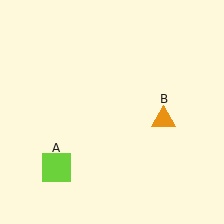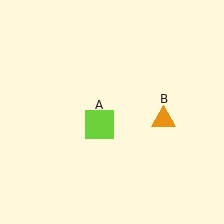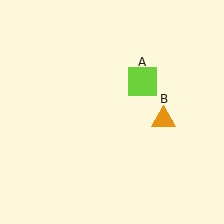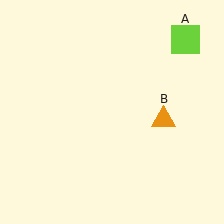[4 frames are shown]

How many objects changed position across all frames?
1 object changed position: lime square (object A).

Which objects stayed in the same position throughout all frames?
Orange triangle (object B) remained stationary.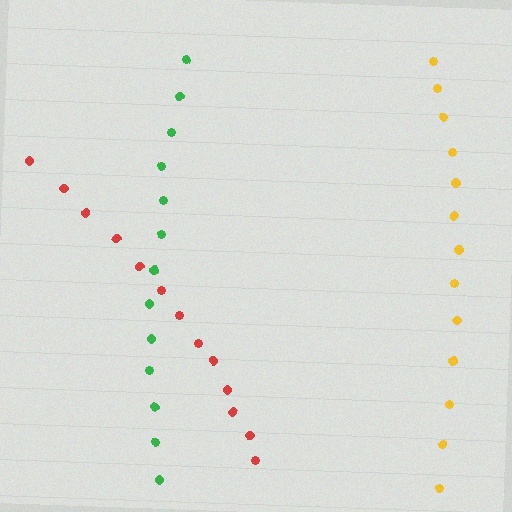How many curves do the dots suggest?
There are 3 distinct paths.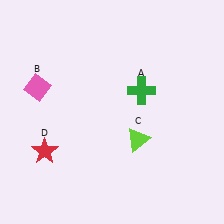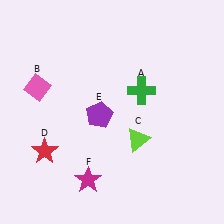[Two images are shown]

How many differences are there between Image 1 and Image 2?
There are 2 differences between the two images.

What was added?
A purple pentagon (E), a magenta star (F) were added in Image 2.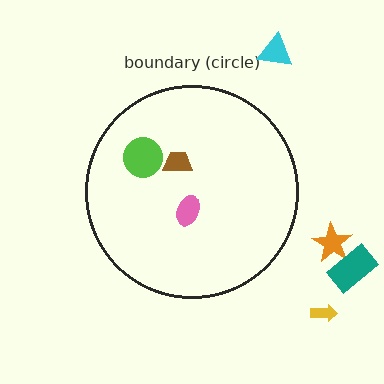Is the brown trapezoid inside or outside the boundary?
Inside.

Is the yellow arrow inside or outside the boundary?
Outside.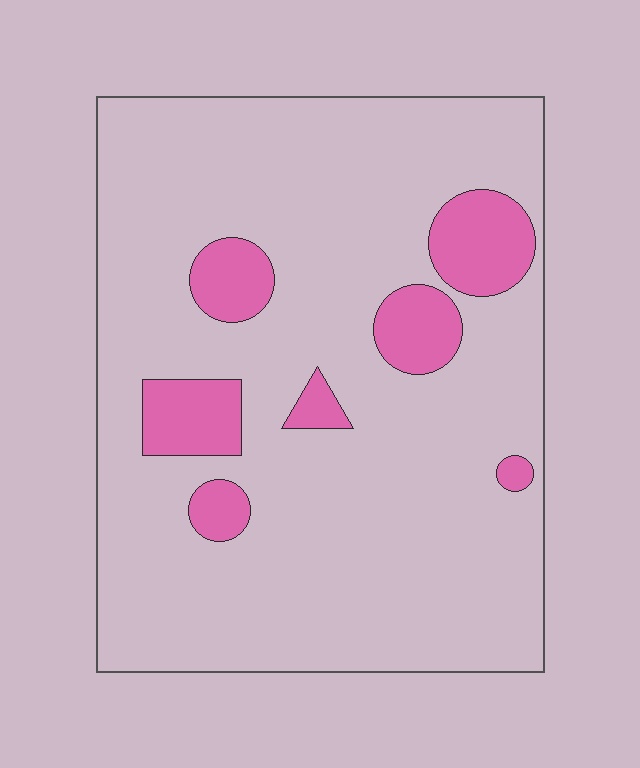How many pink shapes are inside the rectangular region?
7.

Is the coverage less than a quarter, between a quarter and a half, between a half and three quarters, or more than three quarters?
Less than a quarter.